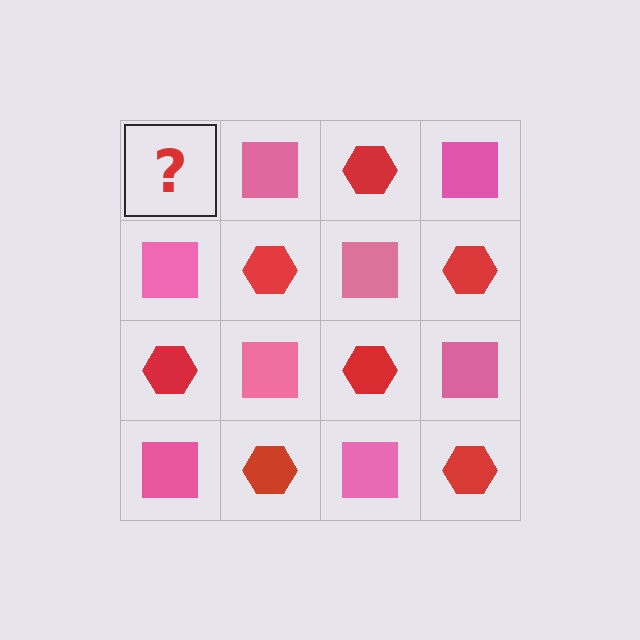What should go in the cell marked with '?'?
The missing cell should contain a red hexagon.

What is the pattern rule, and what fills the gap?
The rule is that it alternates red hexagon and pink square in a checkerboard pattern. The gap should be filled with a red hexagon.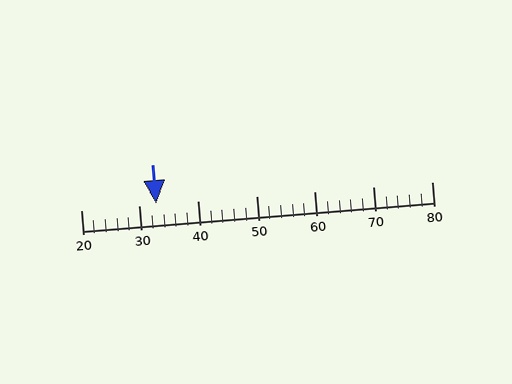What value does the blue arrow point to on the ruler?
The blue arrow points to approximately 33.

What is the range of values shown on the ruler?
The ruler shows values from 20 to 80.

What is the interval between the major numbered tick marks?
The major tick marks are spaced 10 units apart.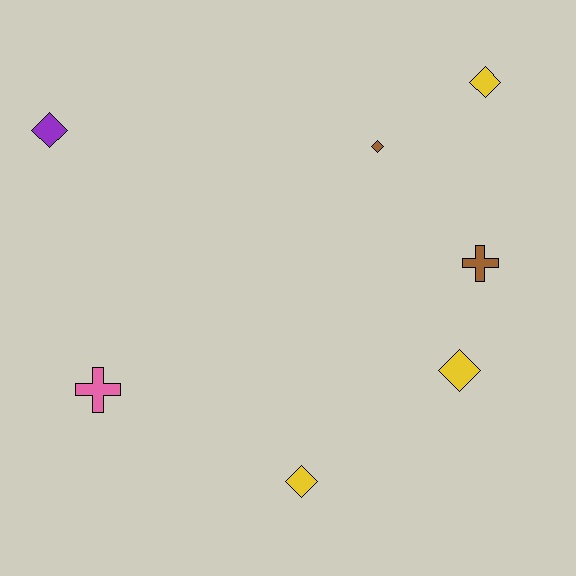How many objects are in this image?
There are 7 objects.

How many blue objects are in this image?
There are no blue objects.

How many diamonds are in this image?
There are 5 diamonds.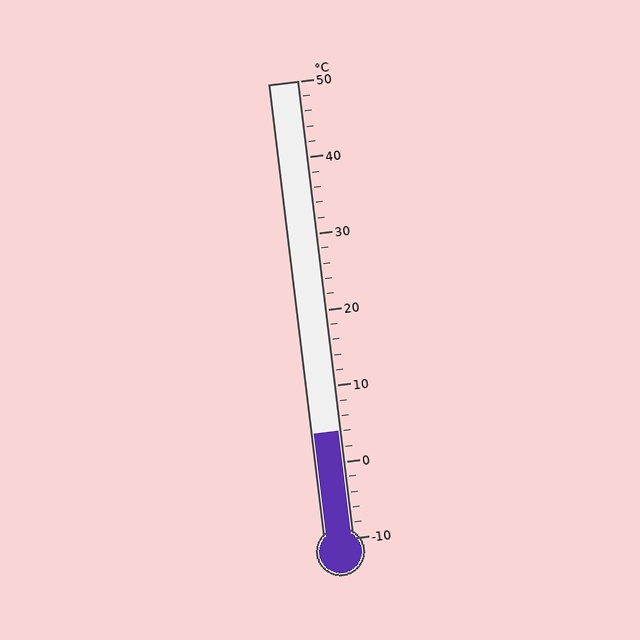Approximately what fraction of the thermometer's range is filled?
The thermometer is filled to approximately 25% of its range.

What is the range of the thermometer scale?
The thermometer scale ranges from -10°C to 50°C.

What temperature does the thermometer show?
The thermometer shows approximately 4°C.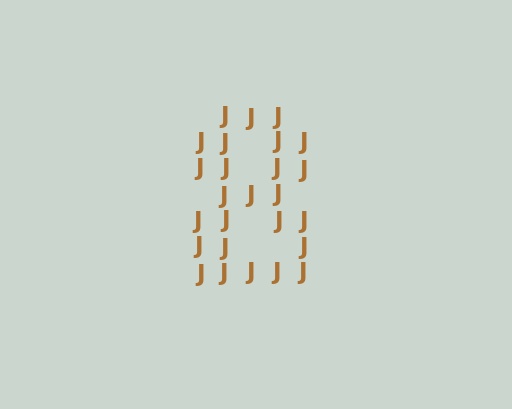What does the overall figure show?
The overall figure shows the digit 8.